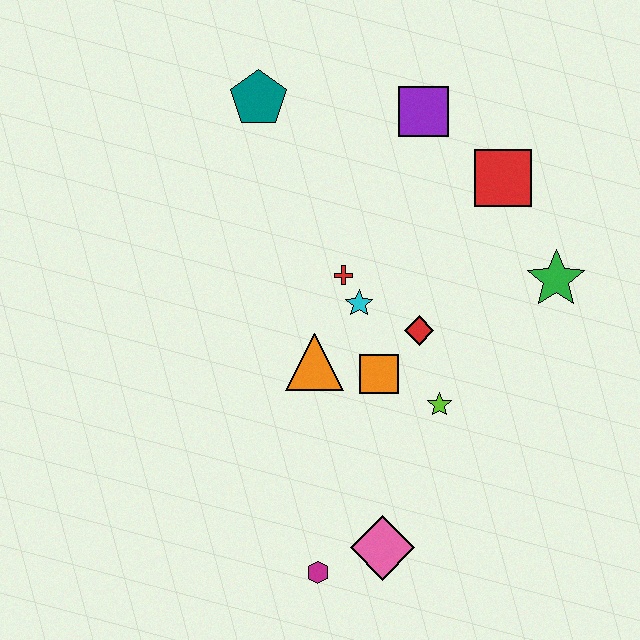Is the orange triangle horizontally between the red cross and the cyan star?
No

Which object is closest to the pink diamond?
The magenta hexagon is closest to the pink diamond.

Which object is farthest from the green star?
The magenta hexagon is farthest from the green star.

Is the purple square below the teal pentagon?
Yes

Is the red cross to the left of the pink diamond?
Yes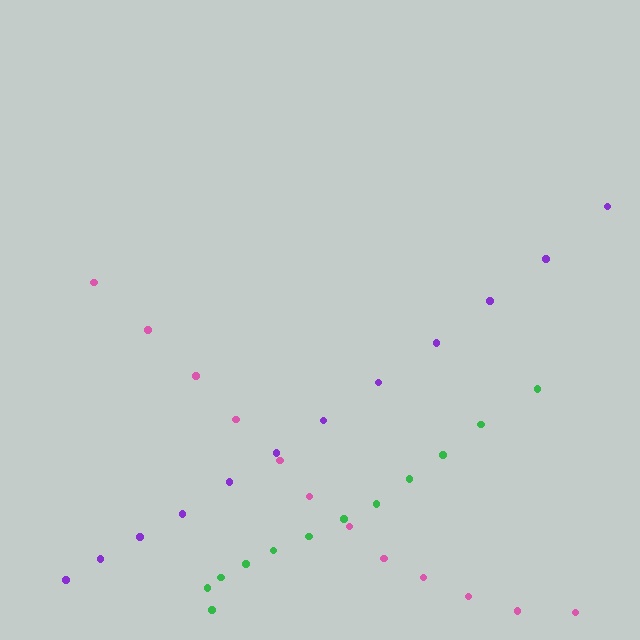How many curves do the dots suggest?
There are 3 distinct paths.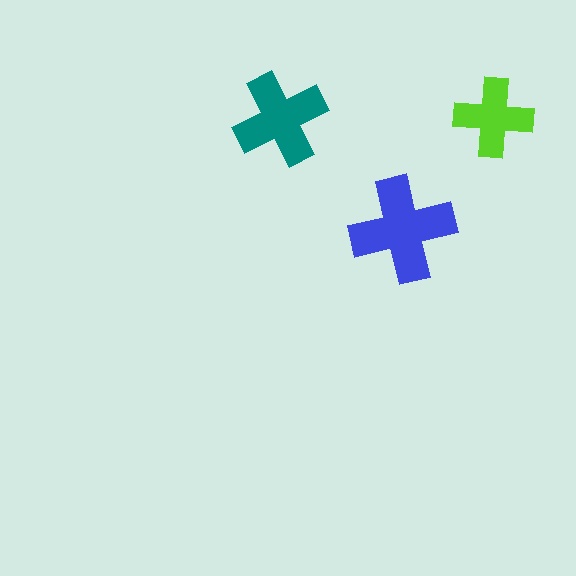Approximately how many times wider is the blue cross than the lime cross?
About 1.5 times wider.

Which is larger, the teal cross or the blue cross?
The blue one.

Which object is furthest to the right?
The lime cross is rightmost.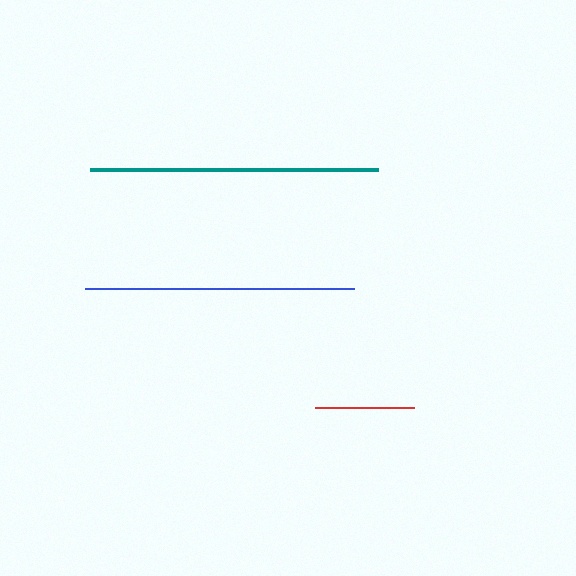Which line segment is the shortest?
The red line is the shortest at approximately 99 pixels.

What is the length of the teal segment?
The teal segment is approximately 287 pixels long.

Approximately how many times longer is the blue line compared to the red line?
The blue line is approximately 2.7 times the length of the red line.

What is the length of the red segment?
The red segment is approximately 99 pixels long.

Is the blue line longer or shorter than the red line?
The blue line is longer than the red line.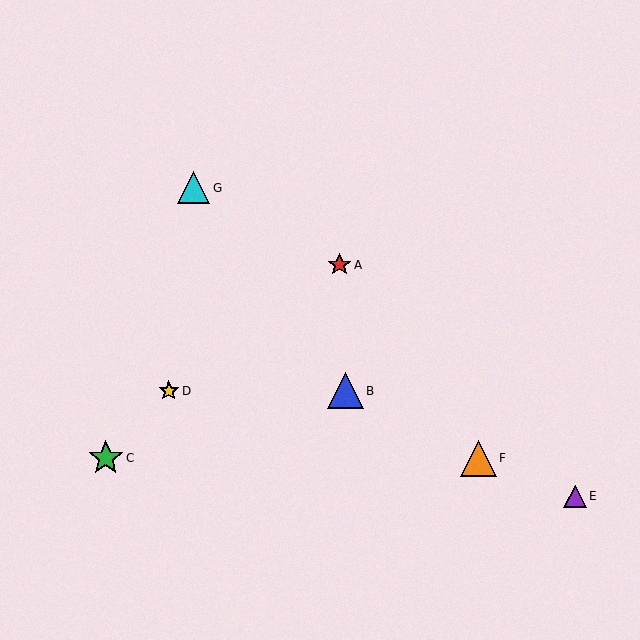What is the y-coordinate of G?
Object G is at y≈188.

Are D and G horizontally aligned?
No, D is at y≈391 and G is at y≈188.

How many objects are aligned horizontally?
2 objects (B, D) are aligned horizontally.